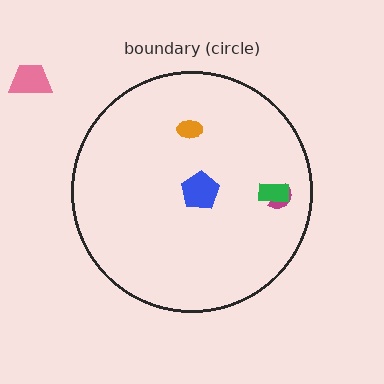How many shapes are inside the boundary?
4 inside, 1 outside.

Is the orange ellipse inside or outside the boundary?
Inside.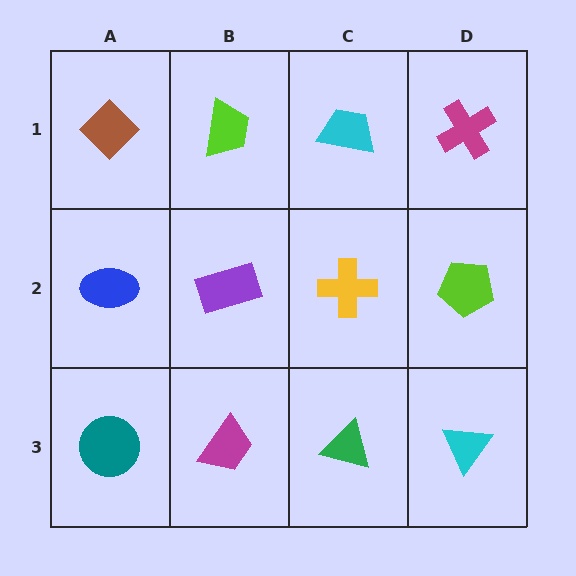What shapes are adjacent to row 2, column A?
A brown diamond (row 1, column A), a teal circle (row 3, column A), a purple rectangle (row 2, column B).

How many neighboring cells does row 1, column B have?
3.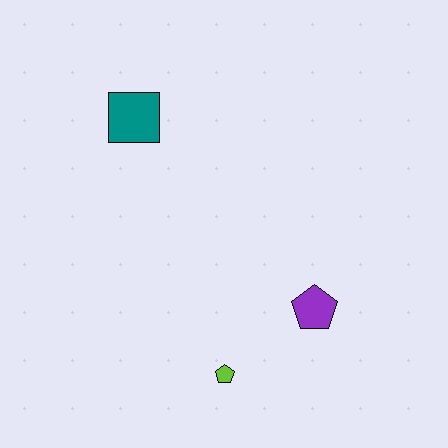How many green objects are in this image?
There are no green objects.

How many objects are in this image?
There are 3 objects.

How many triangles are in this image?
There are no triangles.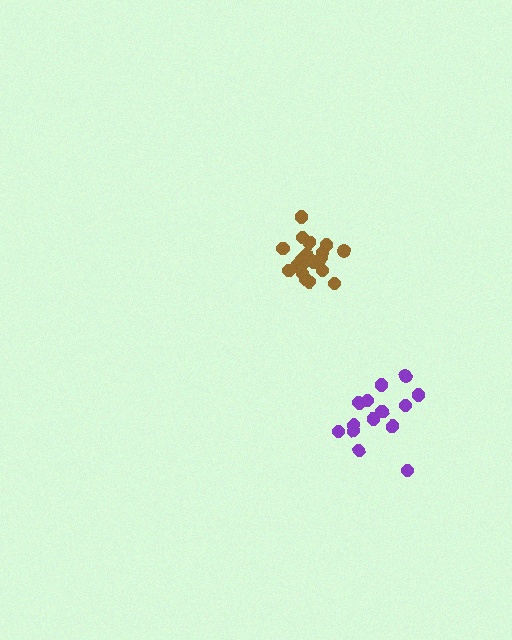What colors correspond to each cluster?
The clusters are colored: purple, brown.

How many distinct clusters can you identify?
There are 2 distinct clusters.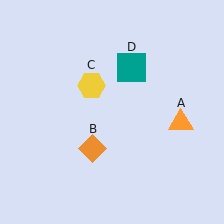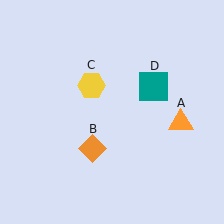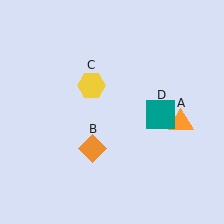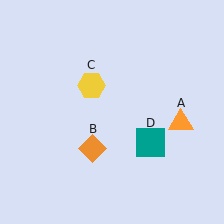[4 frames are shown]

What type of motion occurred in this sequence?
The teal square (object D) rotated clockwise around the center of the scene.